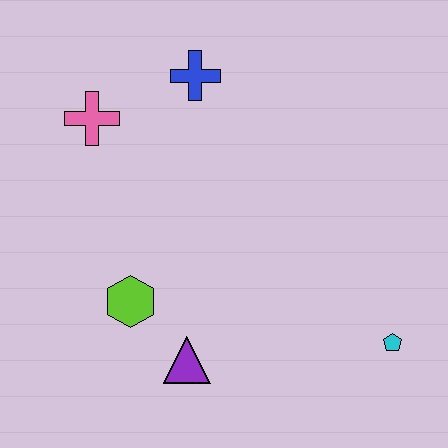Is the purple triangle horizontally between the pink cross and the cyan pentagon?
Yes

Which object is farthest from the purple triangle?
The blue cross is farthest from the purple triangle.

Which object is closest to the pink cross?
The blue cross is closest to the pink cross.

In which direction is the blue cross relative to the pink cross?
The blue cross is to the right of the pink cross.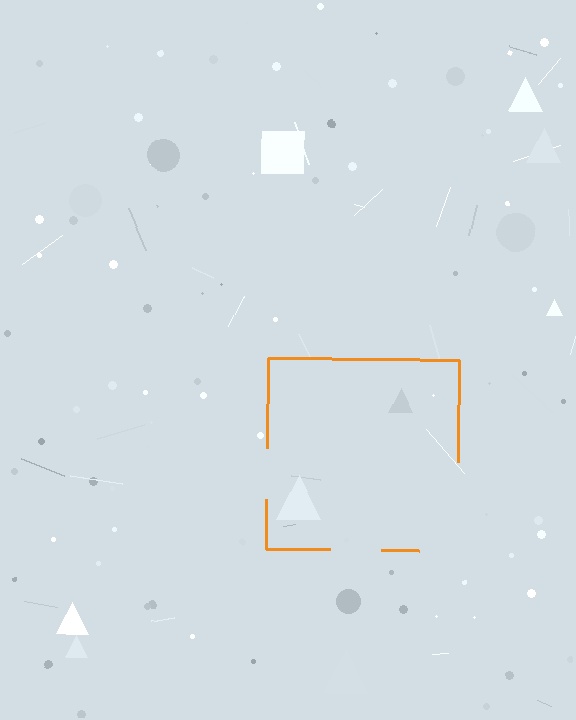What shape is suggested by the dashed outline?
The dashed outline suggests a square.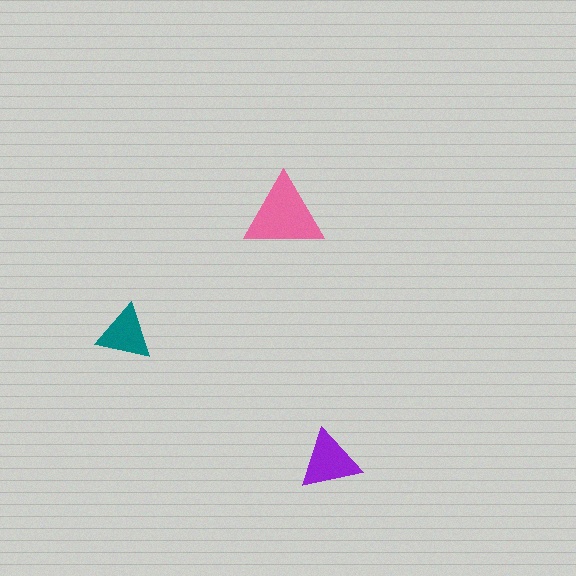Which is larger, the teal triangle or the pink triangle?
The pink one.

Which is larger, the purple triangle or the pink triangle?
The pink one.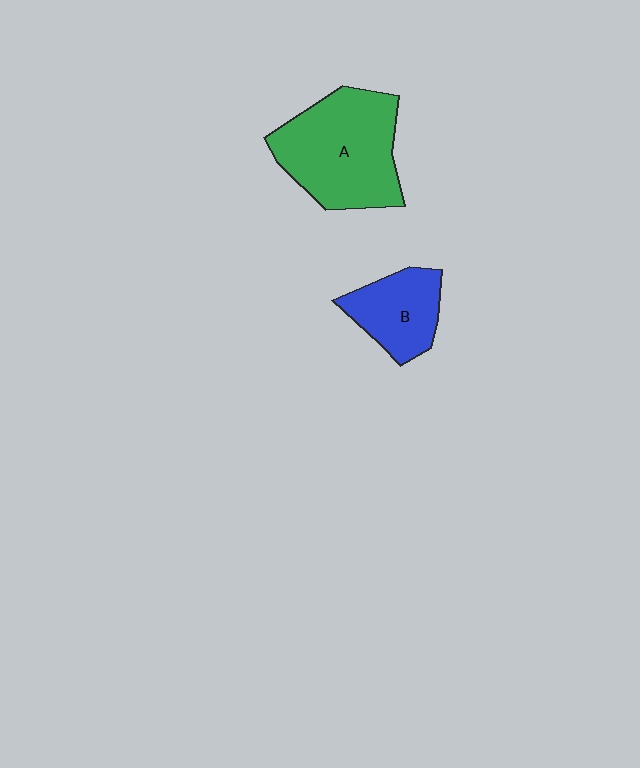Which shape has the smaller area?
Shape B (blue).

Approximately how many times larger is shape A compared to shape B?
Approximately 1.9 times.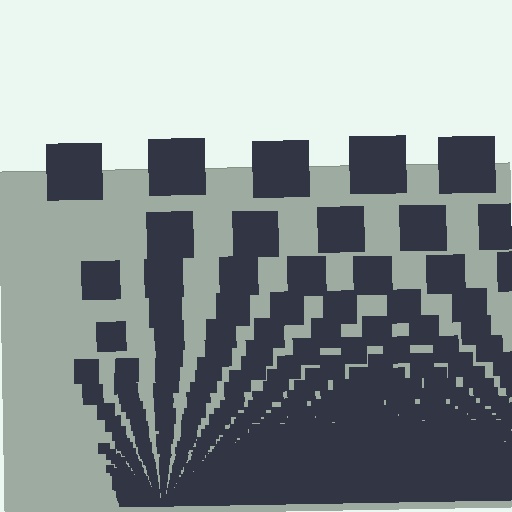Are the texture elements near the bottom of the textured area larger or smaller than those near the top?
Smaller. The gradient is inverted — elements near the bottom are smaller and denser.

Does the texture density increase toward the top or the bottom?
Density increases toward the bottom.